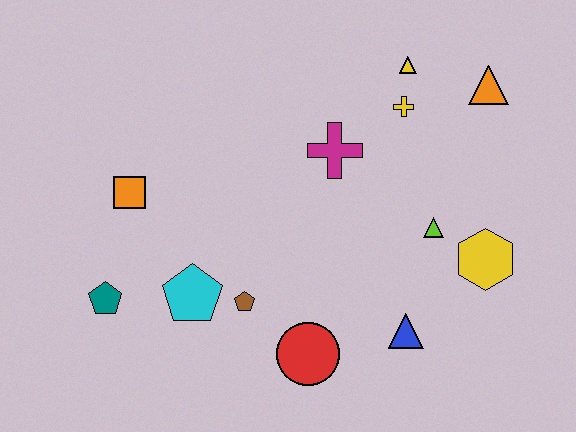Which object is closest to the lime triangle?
The yellow hexagon is closest to the lime triangle.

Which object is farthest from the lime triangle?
The teal pentagon is farthest from the lime triangle.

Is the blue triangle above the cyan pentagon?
No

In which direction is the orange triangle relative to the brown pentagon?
The orange triangle is to the right of the brown pentagon.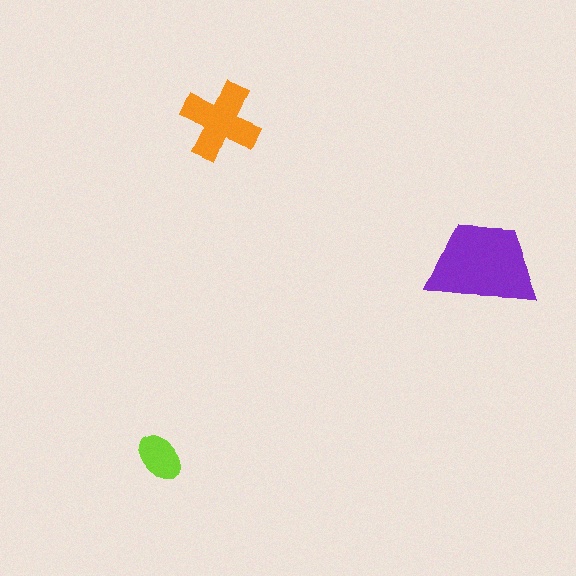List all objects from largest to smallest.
The purple trapezoid, the orange cross, the lime ellipse.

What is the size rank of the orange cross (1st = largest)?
2nd.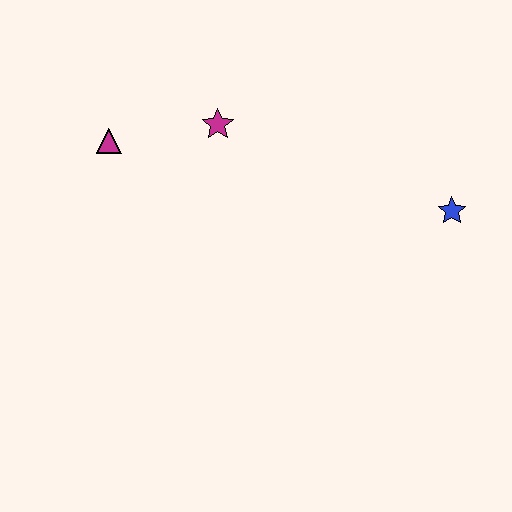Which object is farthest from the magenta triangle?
The blue star is farthest from the magenta triangle.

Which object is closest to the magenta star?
The magenta triangle is closest to the magenta star.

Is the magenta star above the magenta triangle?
Yes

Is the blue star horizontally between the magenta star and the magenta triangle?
No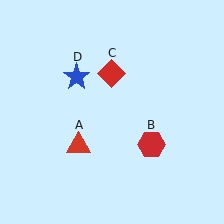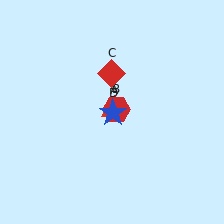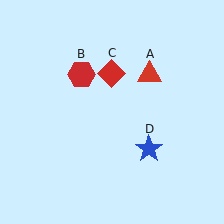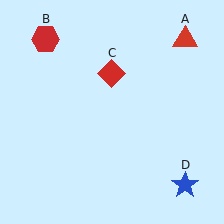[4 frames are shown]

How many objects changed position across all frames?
3 objects changed position: red triangle (object A), red hexagon (object B), blue star (object D).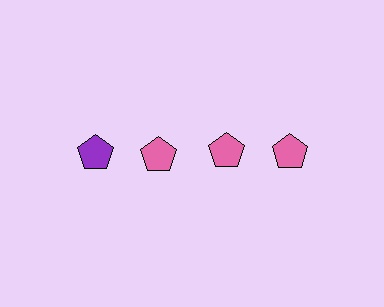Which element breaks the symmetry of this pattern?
The purple pentagon in the top row, leftmost column breaks the symmetry. All other shapes are pink pentagons.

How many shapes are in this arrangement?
There are 4 shapes arranged in a grid pattern.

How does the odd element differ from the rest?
It has a different color: purple instead of pink.